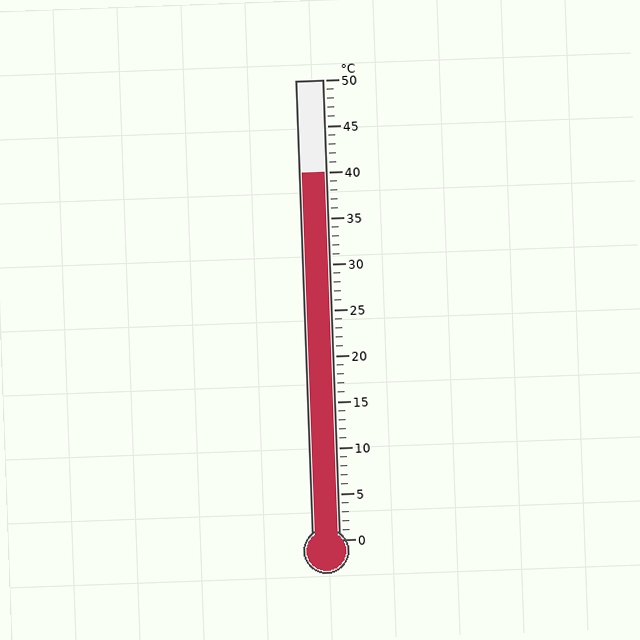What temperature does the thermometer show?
The thermometer shows approximately 40°C.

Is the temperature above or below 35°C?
The temperature is above 35°C.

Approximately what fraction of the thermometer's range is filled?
The thermometer is filled to approximately 80% of its range.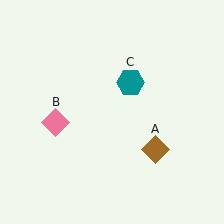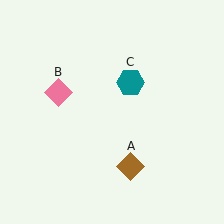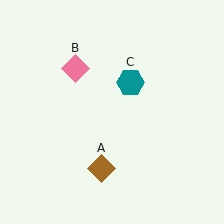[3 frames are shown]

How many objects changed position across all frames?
2 objects changed position: brown diamond (object A), pink diamond (object B).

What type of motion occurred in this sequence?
The brown diamond (object A), pink diamond (object B) rotated clockwise around the center of the scene.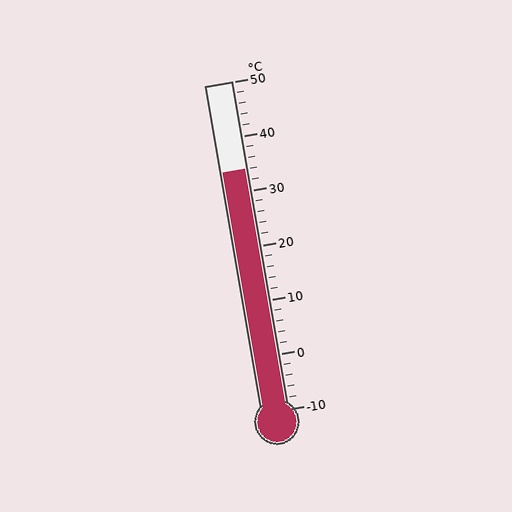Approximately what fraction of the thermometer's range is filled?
The thermometer is filled to approximately 75% of its range.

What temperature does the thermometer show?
The thermometer shows approximately 34°C.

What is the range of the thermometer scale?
The thermometer scale ranges from -10°C to 50°C.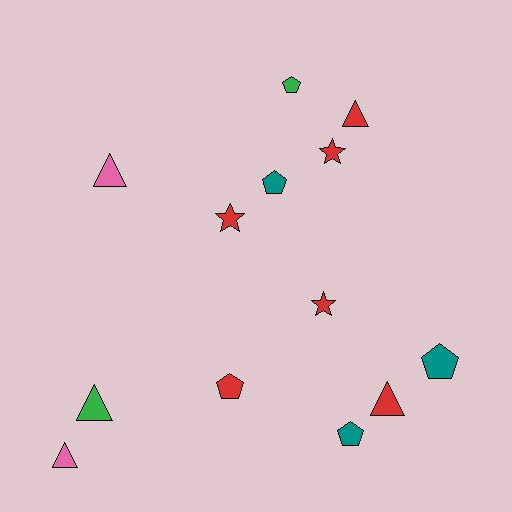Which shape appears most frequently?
Triangle, with 5 objects.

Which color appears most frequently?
Red, with 6 objects.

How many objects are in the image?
There are 13 objects.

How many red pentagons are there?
There is 1 red pentagon.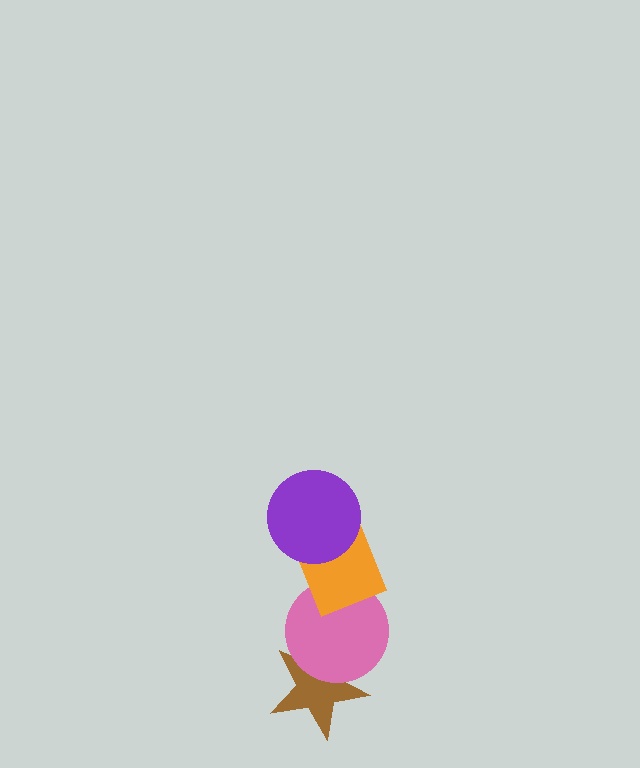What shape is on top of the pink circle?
The orange diamond is on top of the pink circle.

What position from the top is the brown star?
The brown star is 4th from the top.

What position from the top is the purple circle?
The purple circle is 1st from the top.